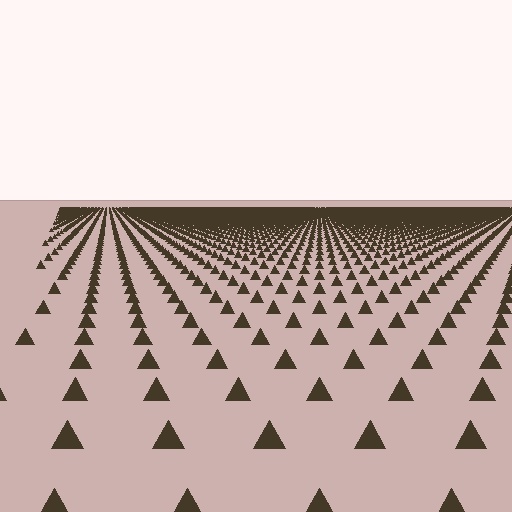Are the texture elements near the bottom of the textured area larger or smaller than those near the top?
Larger. Near the bottom, elements are closer to the viewer and appear at a bigger on-screen size.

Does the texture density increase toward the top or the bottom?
Density increases toward the top.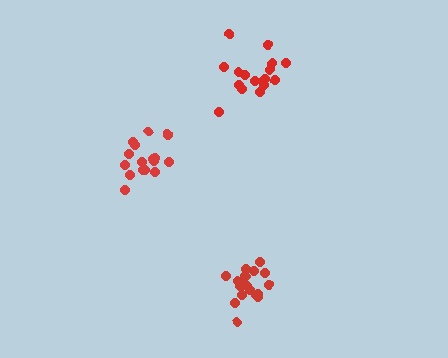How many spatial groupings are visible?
There are 3 spatial groupings.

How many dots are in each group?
Group 1: 17 dots, Group 2: 20 dots, Group 3: 17 dots (54 total).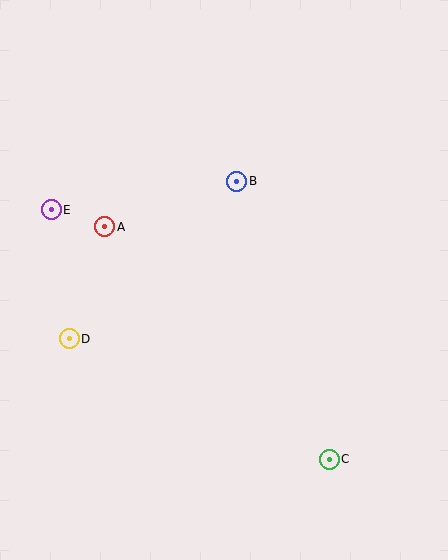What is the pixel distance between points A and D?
The distance between A and D is 117 pixels.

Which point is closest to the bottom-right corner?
Point C is closest to the bottom-right corner.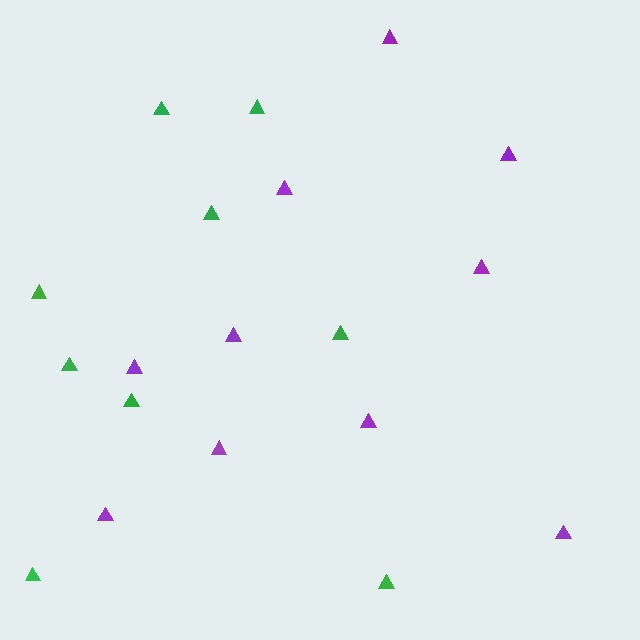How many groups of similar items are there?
There are 2 groups: one group of green triangles (9) and one group of purple triangles (10).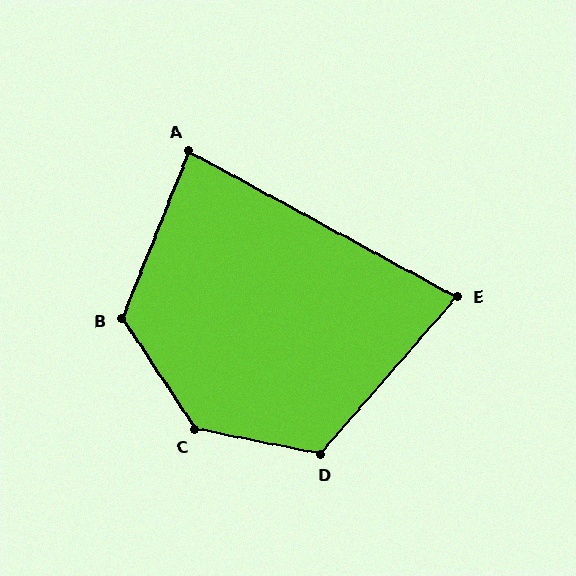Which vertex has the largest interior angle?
C, at approximately 135 degrees.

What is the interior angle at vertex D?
Approximately 120 degrees (obtuse).